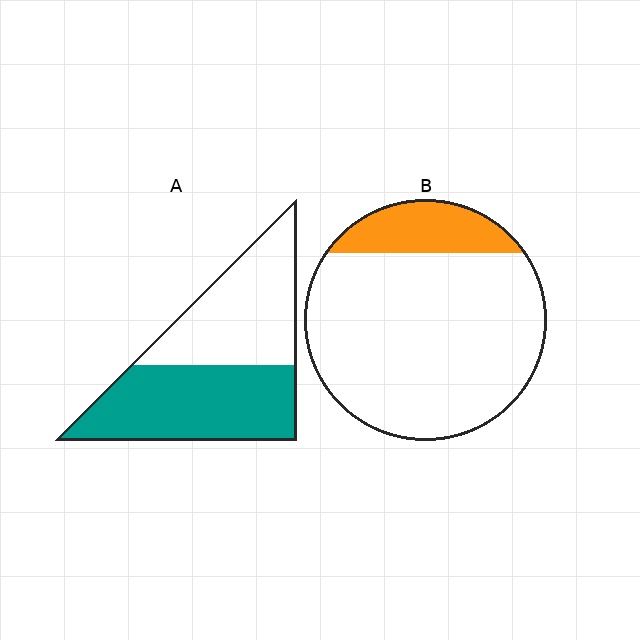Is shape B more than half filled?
No.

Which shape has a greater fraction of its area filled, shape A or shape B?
Shape A.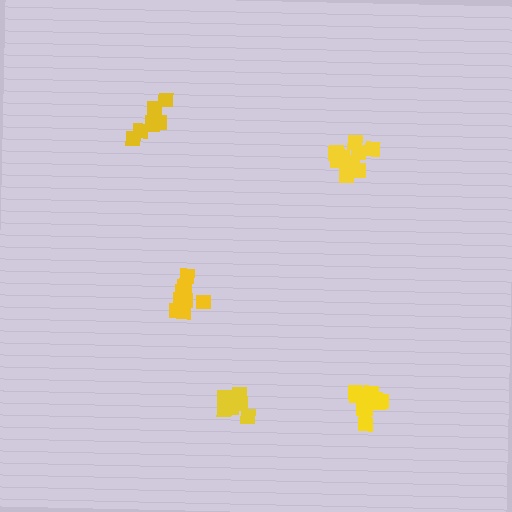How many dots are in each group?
Group 1: 8 dots, Group 2: 13 dots, Group 3: 10 dots, Group 4: 8 dots, Group 5: 7 dots (46 total).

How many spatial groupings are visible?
There are 5 spatial groupings.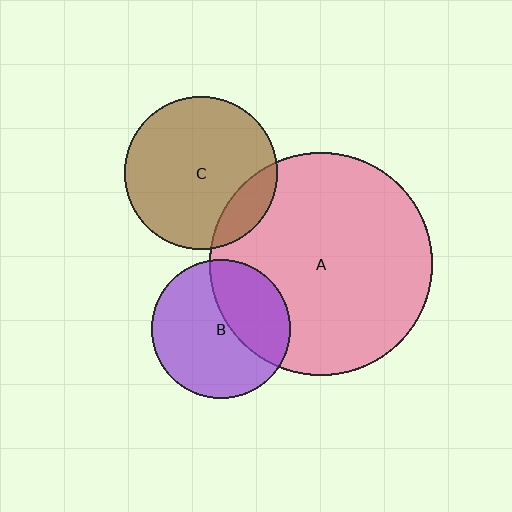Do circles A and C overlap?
Yes.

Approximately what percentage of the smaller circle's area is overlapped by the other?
Approximately 15%.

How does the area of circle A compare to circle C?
Approximately 2.1 times.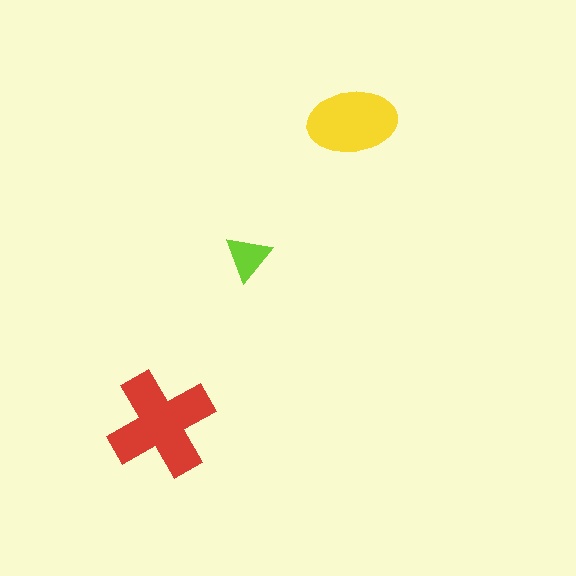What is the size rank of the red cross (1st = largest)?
1st.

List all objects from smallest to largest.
The lime triangle, the yellow ellipse, the red cross.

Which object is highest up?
The yellow ellipse is topmost.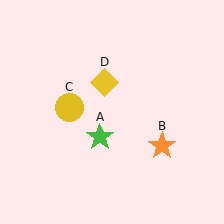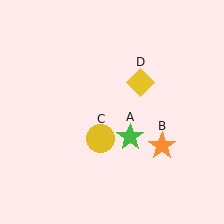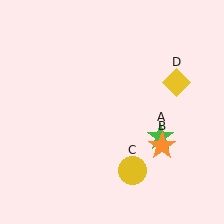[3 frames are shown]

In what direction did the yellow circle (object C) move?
The yellow circle (object C) moved down and to the right.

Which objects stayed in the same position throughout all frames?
Orange star (object B) remained stationary.